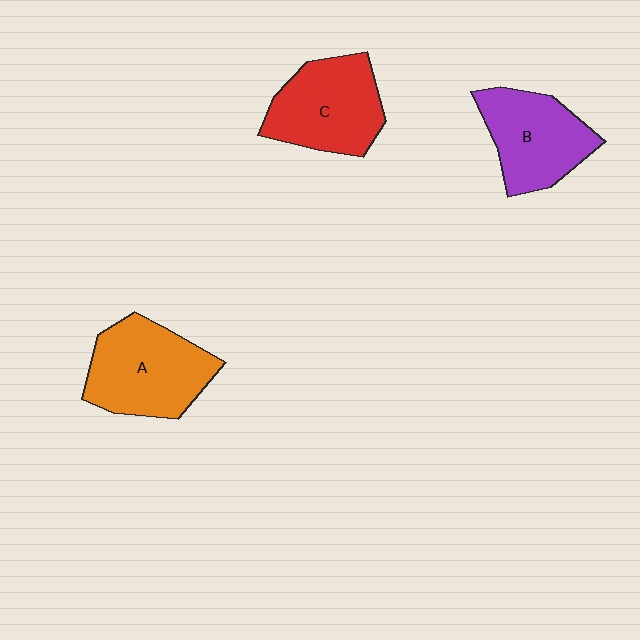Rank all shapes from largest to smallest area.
From largest to smallest: A (orange), C (red), B (purple).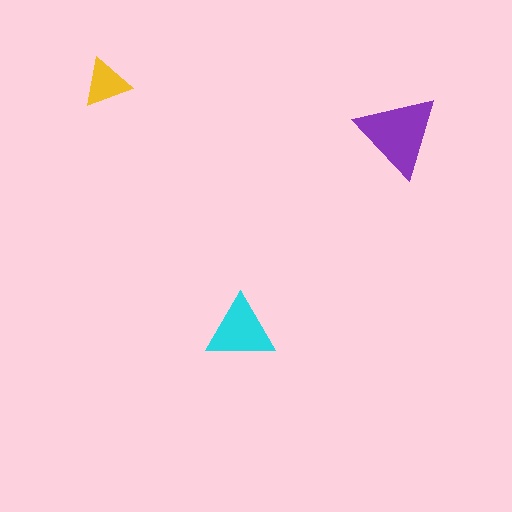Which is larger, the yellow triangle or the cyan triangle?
The cyan one.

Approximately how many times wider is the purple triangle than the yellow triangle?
About 1.5 times wider.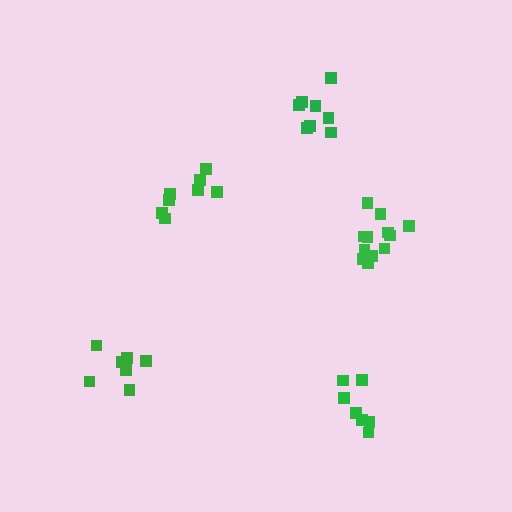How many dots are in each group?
Group 1: 7 dots, Group 2: 8 dots, Group 3: 8 dots, Group 4: 12 dots, Group 5: 7 dots (42 total).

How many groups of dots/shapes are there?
There are 5 groups.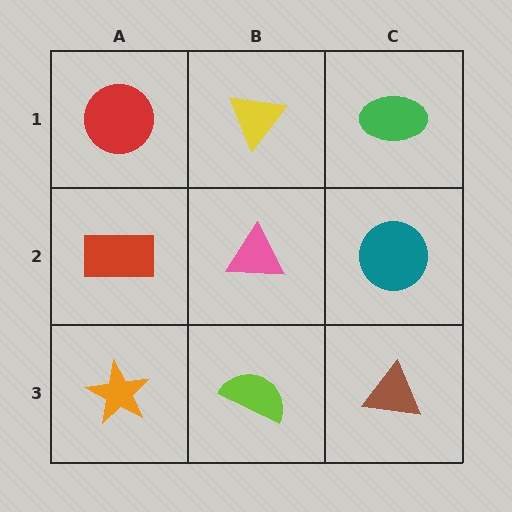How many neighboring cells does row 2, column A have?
3.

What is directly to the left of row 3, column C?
A lime semicircle.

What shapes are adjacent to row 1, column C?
A teal circle (row 2, column C), a yellow triangle (row 1, column B).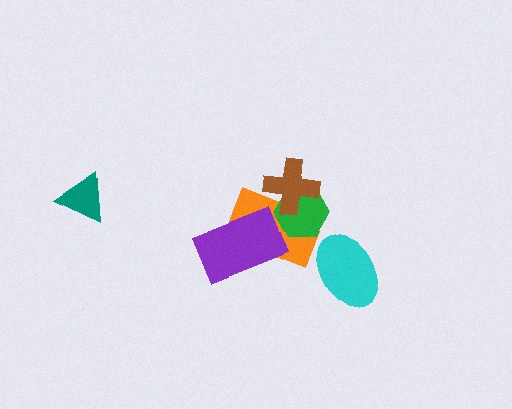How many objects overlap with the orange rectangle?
3 objects overlap with the orange rectangle.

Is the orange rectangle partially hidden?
Yes, it is partially covered by another shape.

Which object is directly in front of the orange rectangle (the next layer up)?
The green hexagon is directly in front of the orange rectangle.